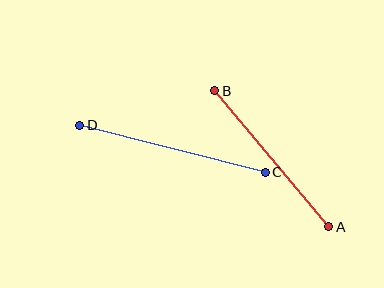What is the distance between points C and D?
The distance is approximately 192 pixels.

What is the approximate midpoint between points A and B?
The midpoint is at approximately (272, 159) pixels.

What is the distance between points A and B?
The distance is approximately 177 pixels.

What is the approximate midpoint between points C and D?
The midpoint is at approximately (172, 149) pixels.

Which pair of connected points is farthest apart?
Points C and D are farthest apart.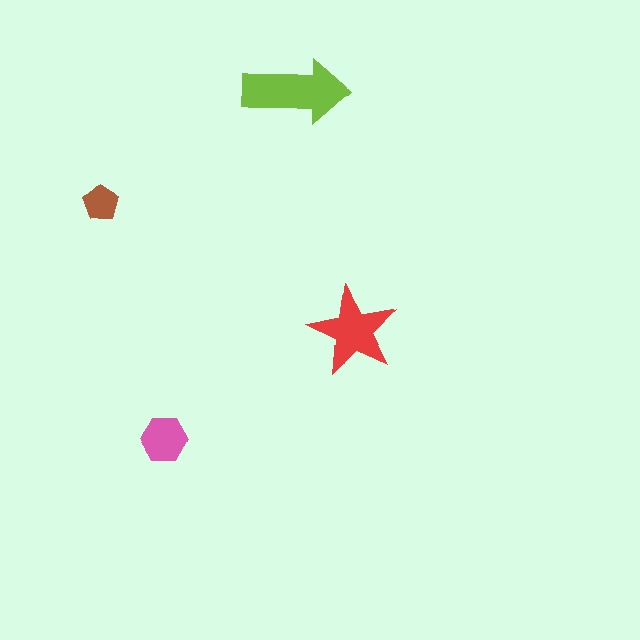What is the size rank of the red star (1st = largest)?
2nd.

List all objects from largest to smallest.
The lime arrow, the red star, the pink hexagon, the brown pentagon.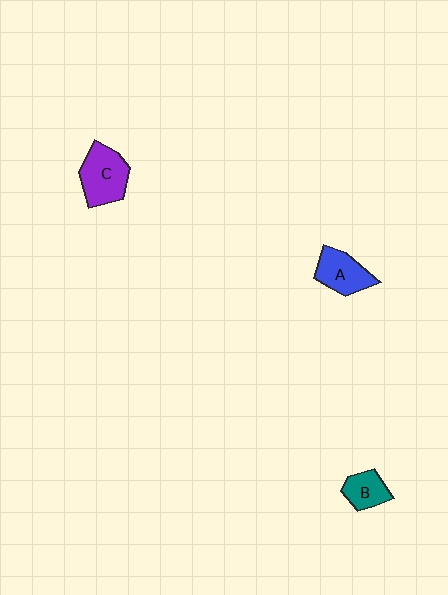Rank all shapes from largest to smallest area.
From largest to smallest: C (purple), A (blue), B (teal).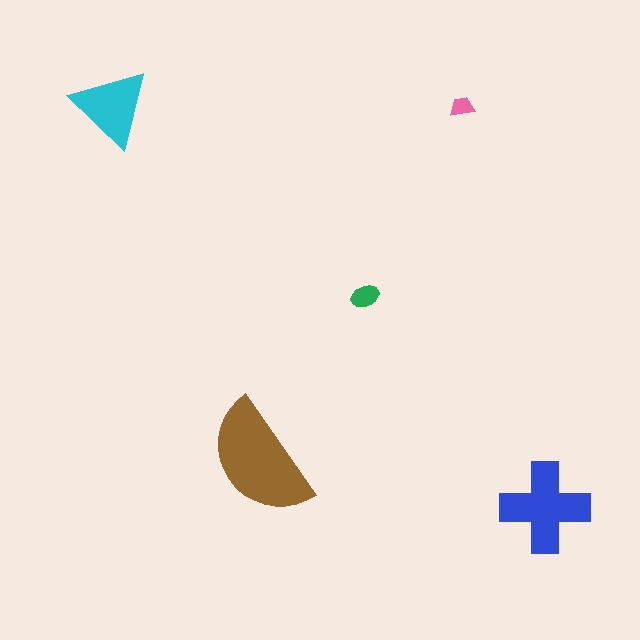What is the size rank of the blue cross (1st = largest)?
2nd.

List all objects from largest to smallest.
The brown semicircle, the blue cross, the cyan triangle, the green ellipse, the pink trapezoid.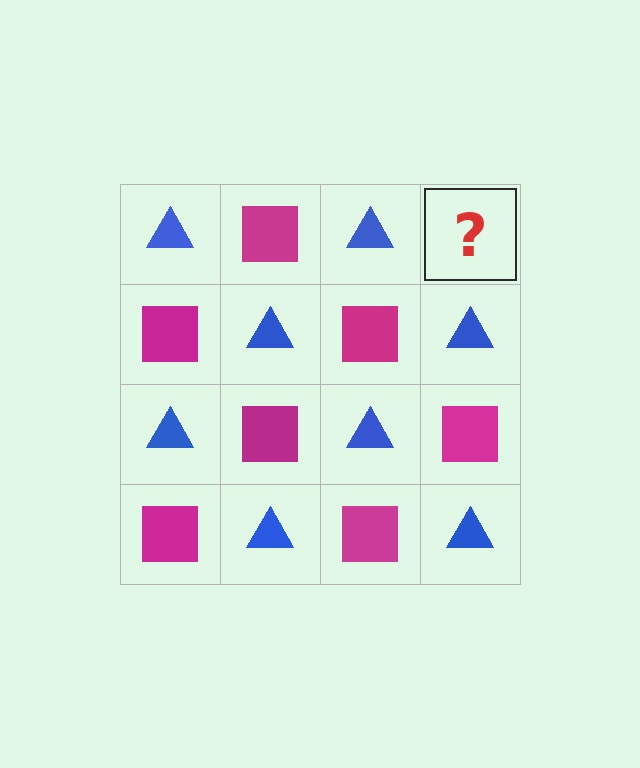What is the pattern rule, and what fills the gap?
The rule is that it alternates blue triangle and magenta square in a checkerboard pattern. The gap should be filled with a magenta square.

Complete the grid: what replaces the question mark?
The question mark should be replaced with a magenta square.